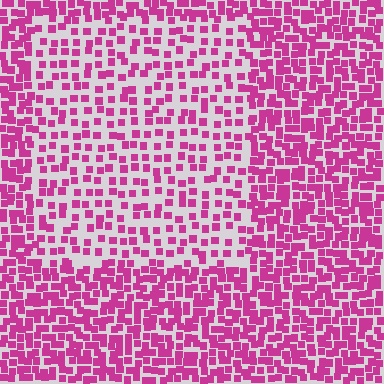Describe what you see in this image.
The image contains small magenta elements arranged at two different densities. A rectangle-shaped region is visible where the elements are less densely packed than the surrounding area.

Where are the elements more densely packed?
The elements are more densely packed outside the rectangle boundary.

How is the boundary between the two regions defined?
The boundary is defined by a change in element density (approximately 2.0x ratio). All elements are the same color, size, and shape.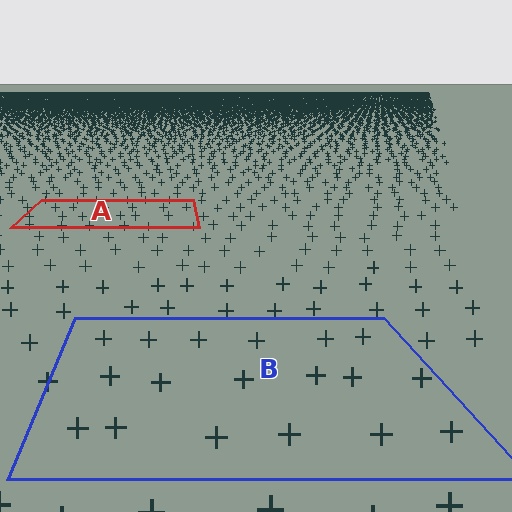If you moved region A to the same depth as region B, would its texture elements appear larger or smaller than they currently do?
They would appear larger. At a closer depth, the same texture elements are projected at a bigger on-screen size.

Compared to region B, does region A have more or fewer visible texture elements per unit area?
Region A has more texture elements per unit area — they are packed more densely because it is farther away.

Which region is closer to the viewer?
Region B is closer. The texture elements there are larger and more spread out.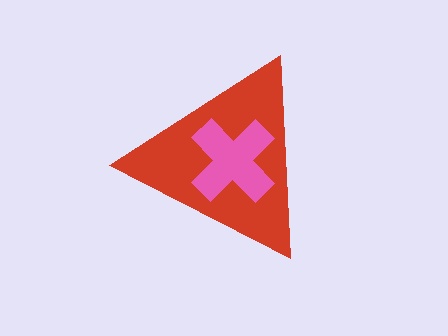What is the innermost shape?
The pink cross.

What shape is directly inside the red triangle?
The pink cross.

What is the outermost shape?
The red triangle.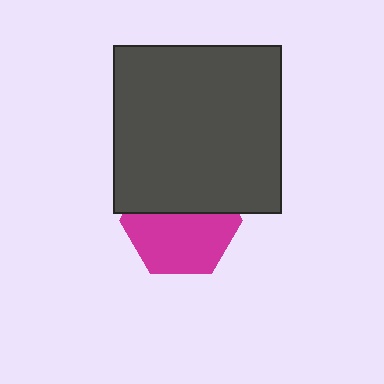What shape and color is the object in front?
The object in front is a dark gray square.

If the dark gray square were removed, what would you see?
You would see the complete magenta hexagon.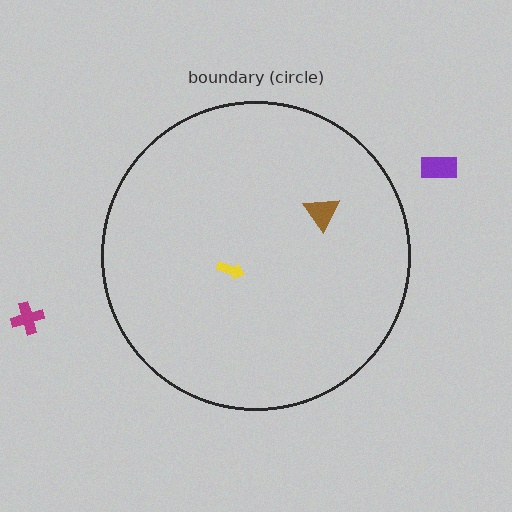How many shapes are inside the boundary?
2 inside, 2 outside.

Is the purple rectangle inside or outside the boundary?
Outside.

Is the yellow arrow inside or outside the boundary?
Inside.